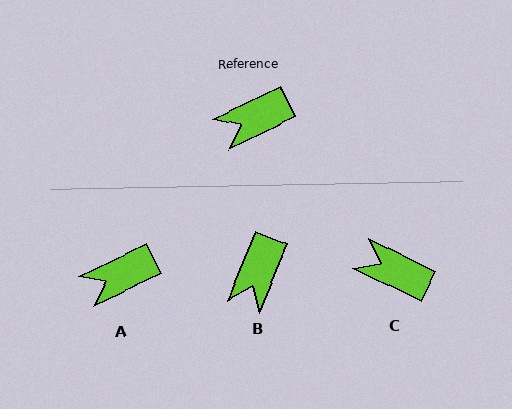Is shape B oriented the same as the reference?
No, it is off by about 42 degrees.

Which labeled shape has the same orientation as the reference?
A.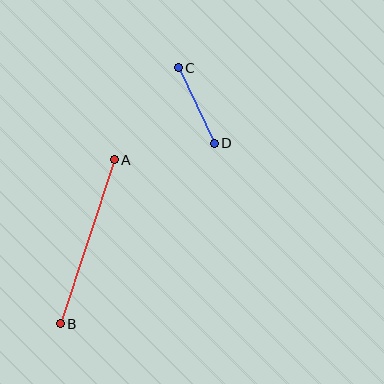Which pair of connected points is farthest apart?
Points A and B are farthest apart.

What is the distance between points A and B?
The distance is approximately 172 pixels.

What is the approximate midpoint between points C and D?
The midpoint is at approximately (196, 106) pixels.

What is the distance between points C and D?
The distance is approximately 84 pixels.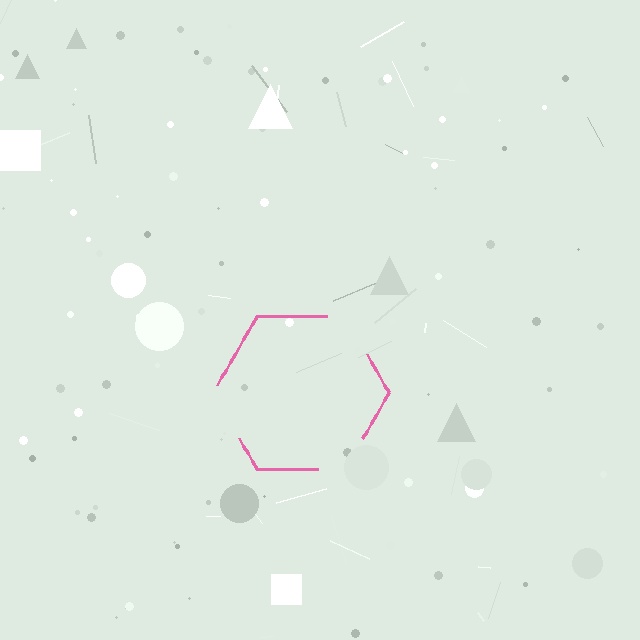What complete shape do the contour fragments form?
The contour fragments form a hexagon.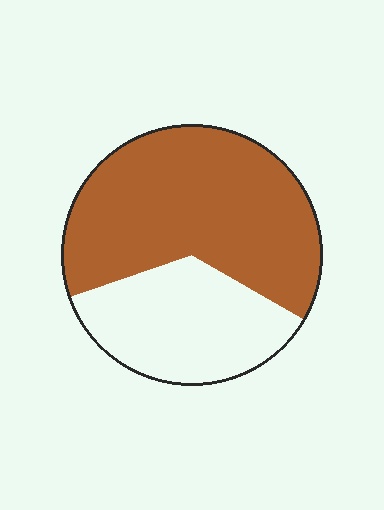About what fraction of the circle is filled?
About five eighths (5/8).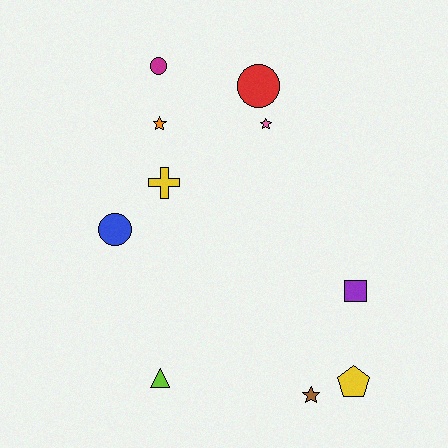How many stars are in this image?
There are 3 stars.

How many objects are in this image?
There are 10 objects.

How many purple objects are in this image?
There is 1 purple object.